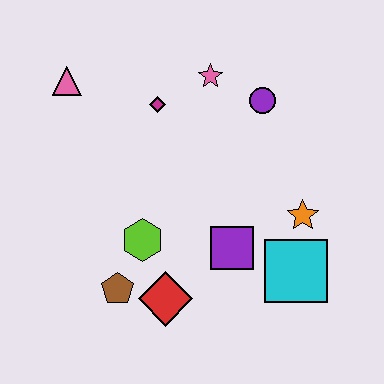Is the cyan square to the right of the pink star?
Yes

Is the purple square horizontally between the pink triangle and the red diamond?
No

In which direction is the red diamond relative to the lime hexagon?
The red diamond is below the lime hexagon.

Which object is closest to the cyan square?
The orange star is closest to the cyan square.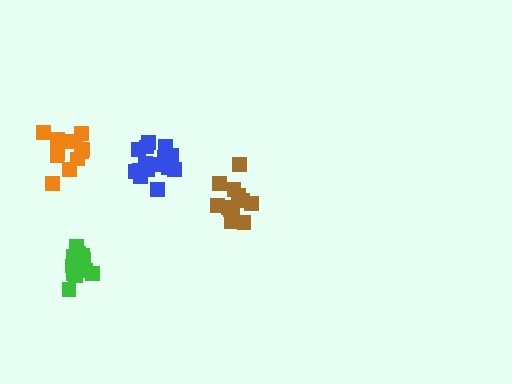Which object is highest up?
The orange cluster is topmost.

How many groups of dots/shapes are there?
There are 4 groups.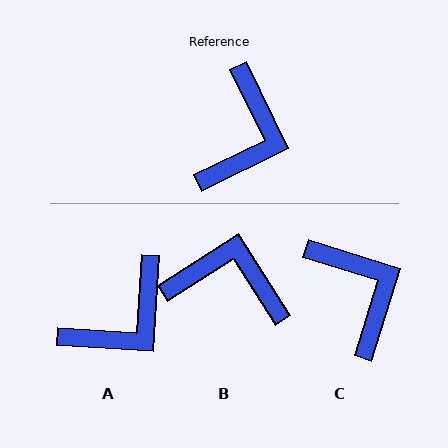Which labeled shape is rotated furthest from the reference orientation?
B, about 96 degrees away.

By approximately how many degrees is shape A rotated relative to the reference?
Approximately 30 degrees clockwise.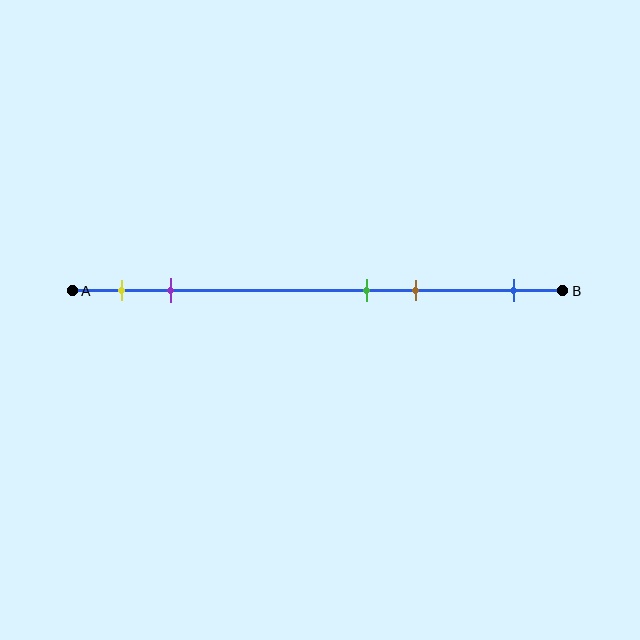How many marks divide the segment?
There are 5 marks dividing the segment.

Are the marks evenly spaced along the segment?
No, the marks are not evenly spaced.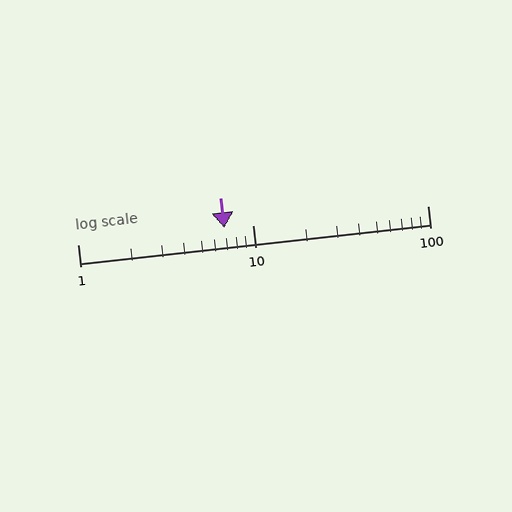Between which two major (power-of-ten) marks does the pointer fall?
The pointer is between 1 and 10.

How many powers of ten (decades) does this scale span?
The scale spans 2 decades, from 1 to 100.